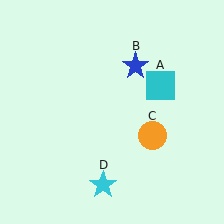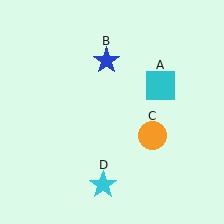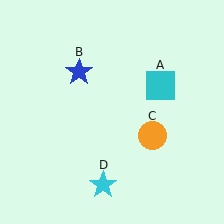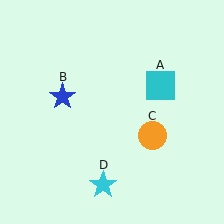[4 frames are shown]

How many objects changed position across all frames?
1 object changed position: blue star (object B).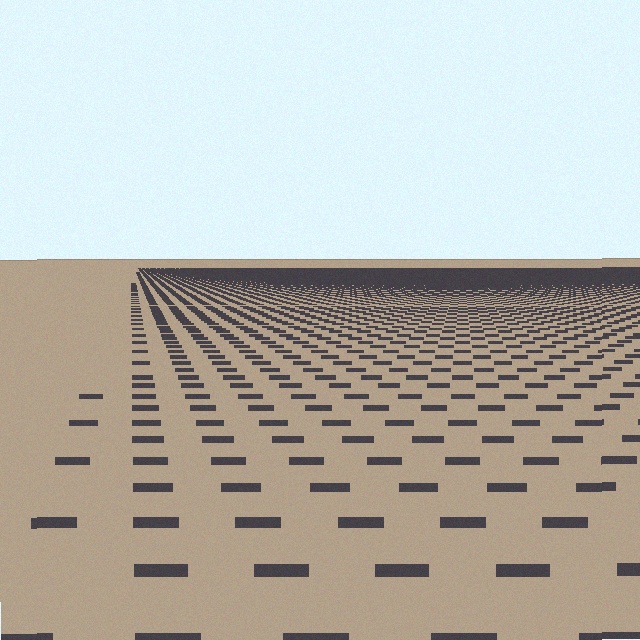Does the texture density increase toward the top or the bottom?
Density increases toward the top.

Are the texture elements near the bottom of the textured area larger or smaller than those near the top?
Larger. Near the bottom, elements are closer to the viewer and appear at a bigger on-screen size.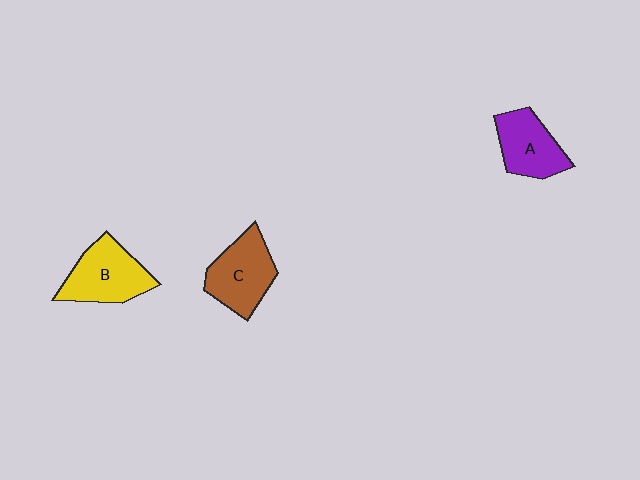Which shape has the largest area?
Shape B (yellow).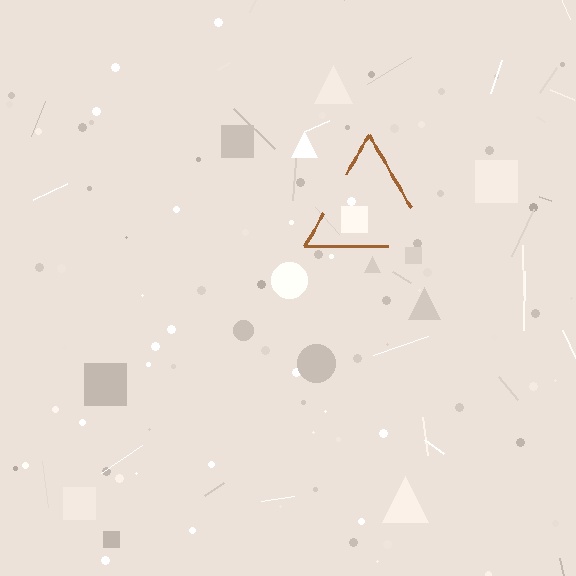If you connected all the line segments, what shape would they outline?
They would outline a triangle.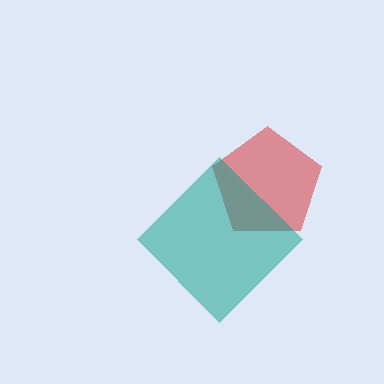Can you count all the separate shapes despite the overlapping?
Yes, there are 2 separate shapes.